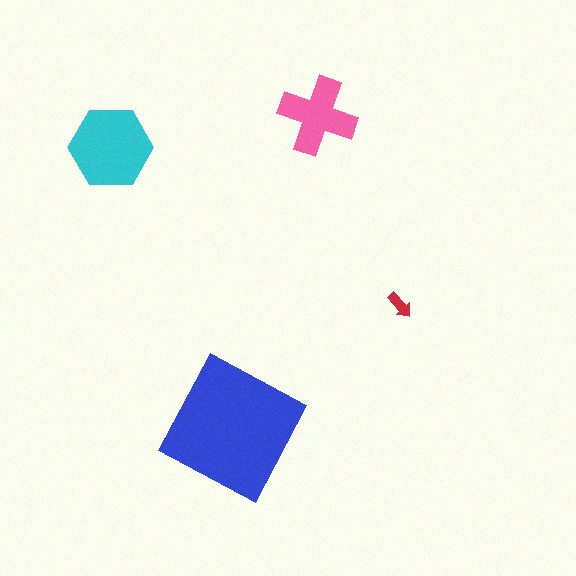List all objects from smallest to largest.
The red arrow, the pink cross, the cyan hexagon, the blue square.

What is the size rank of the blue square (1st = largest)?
1st.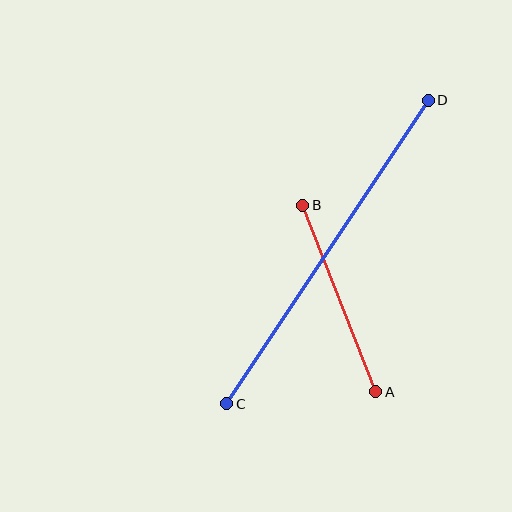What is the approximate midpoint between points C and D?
The midpoint is at approximately (328, 252) pixels.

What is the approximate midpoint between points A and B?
The midpoint is at approximately (339, 299) pixels.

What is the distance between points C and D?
The distance is approximately 364 pixels.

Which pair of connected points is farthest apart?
Points C and D are farthest apart.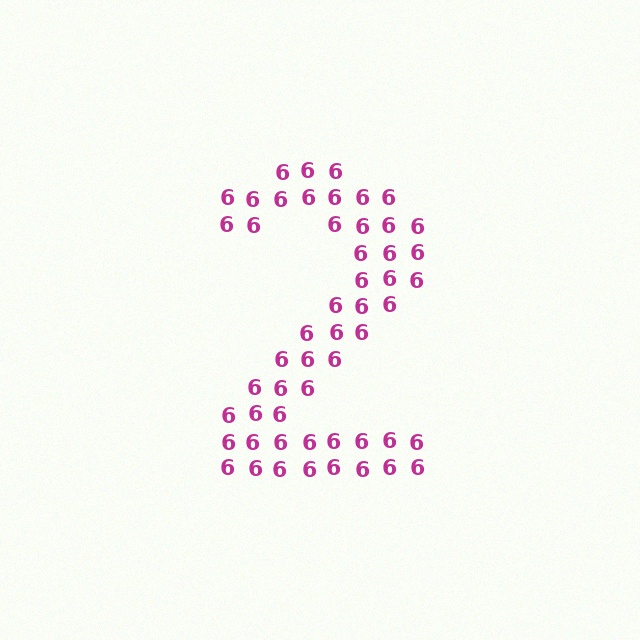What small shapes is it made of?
It is made of small digit 6's.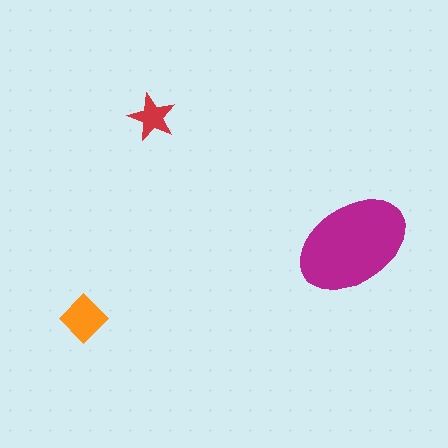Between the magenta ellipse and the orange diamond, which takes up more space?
The magenta ellipse.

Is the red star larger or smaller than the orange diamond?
Smaller.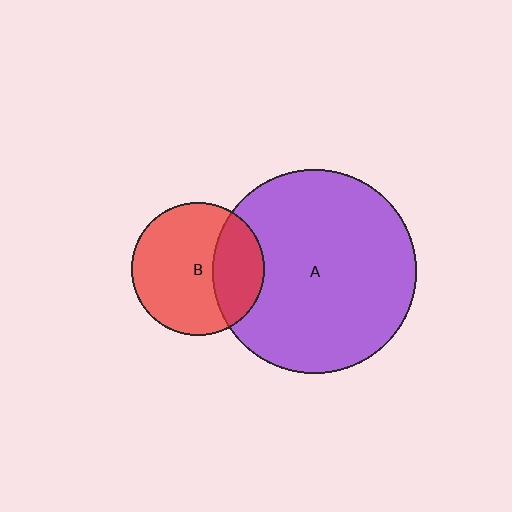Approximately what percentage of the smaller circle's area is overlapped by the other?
Approximately 30%.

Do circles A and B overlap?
Yes.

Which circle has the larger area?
Circle A (purple).